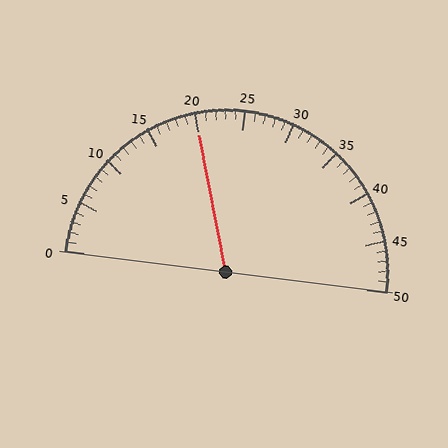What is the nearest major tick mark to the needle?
The nearest major tick mark is 20.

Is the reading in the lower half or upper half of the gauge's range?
The reading is in the lower half of the range (0 to 50).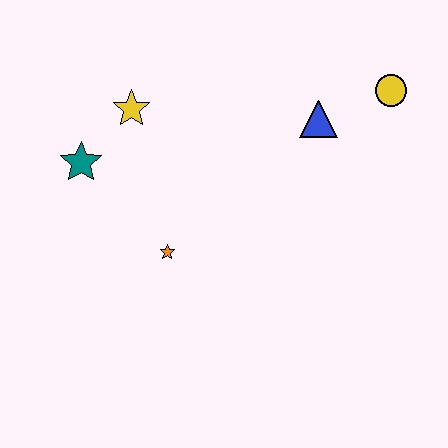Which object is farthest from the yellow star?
The yellow circle is farthest from the yellow star.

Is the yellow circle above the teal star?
Yes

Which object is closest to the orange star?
The teal star is closest to the orange star.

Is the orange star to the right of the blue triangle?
No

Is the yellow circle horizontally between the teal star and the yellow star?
No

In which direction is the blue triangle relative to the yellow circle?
The blue triangle is to the left of the yellow circle.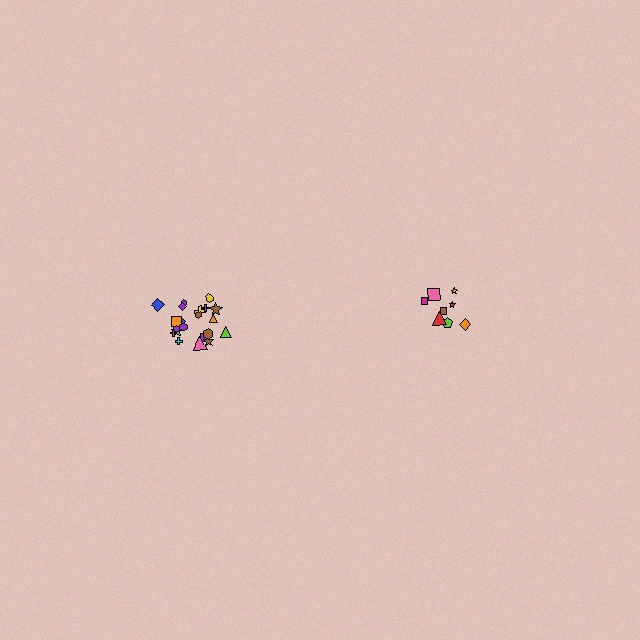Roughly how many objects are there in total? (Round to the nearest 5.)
Roughly 30 objects in total.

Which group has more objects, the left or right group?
The left group.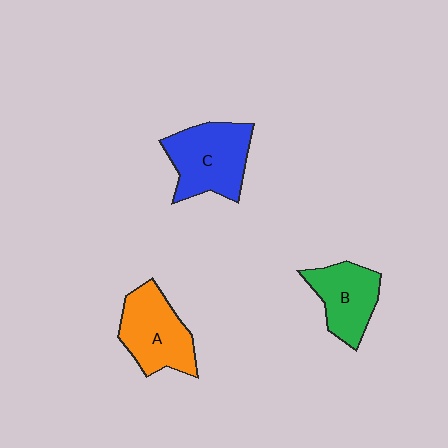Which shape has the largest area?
Shape C (blue).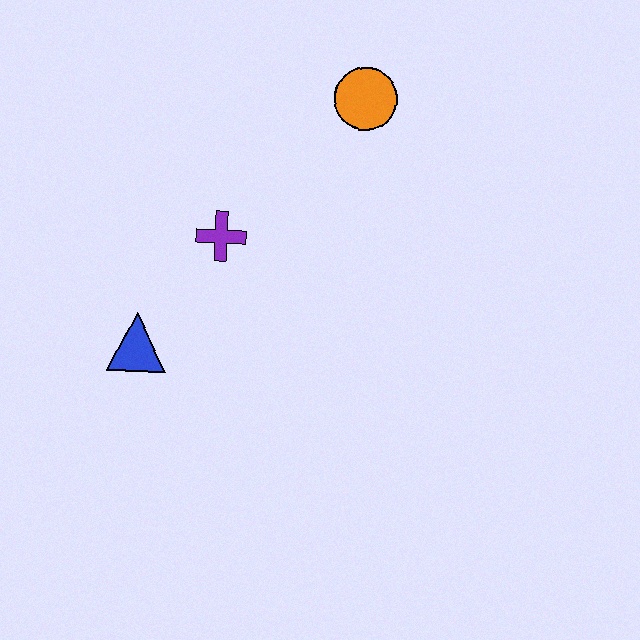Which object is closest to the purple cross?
The blue triangle is closest to the purple cross.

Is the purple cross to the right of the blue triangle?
Yes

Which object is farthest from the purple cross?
The orange circle is farthest from the purple cross.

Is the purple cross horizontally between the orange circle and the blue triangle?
Yes